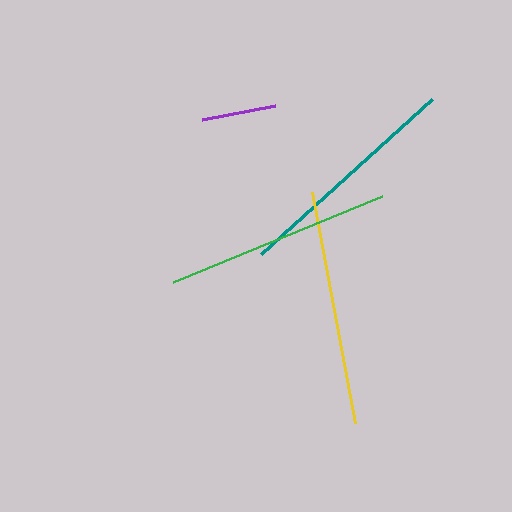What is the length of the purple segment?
The purple segment is approximately 74 pixels long.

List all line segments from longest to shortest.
From longest to shortest: yellow, teal, green, purple.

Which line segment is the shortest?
The purple line is the shortest at approximately 74 pixels.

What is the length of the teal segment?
The teal segment is approximately 230 pixels long.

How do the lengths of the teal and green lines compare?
The teal and green lines are approximately the same length.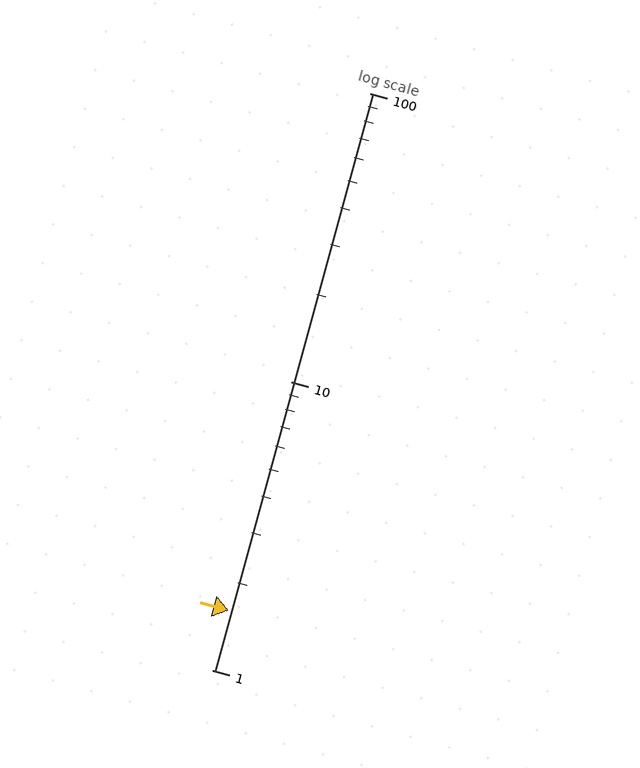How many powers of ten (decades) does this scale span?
The scale spans 2 decades, from 1 to 100.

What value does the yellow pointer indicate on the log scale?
The pointer indicates approximately 1.6.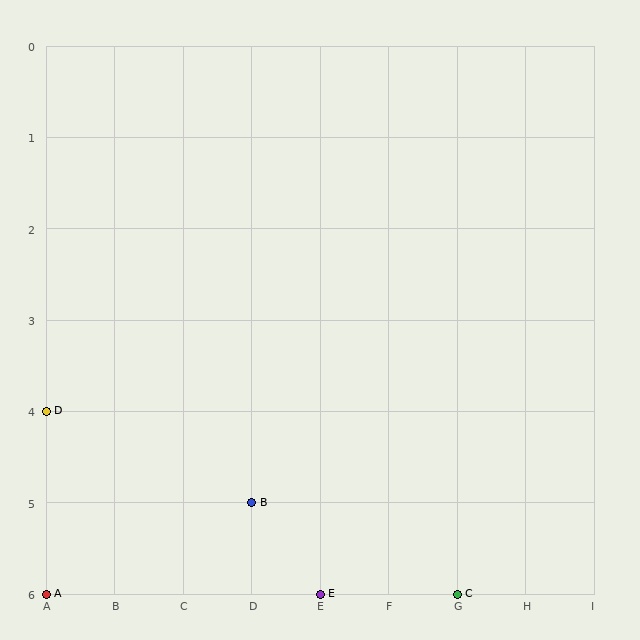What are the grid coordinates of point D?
Point D is at grid coordinates (A, 4).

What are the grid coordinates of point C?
Point C is at grid coordinates (G, 6).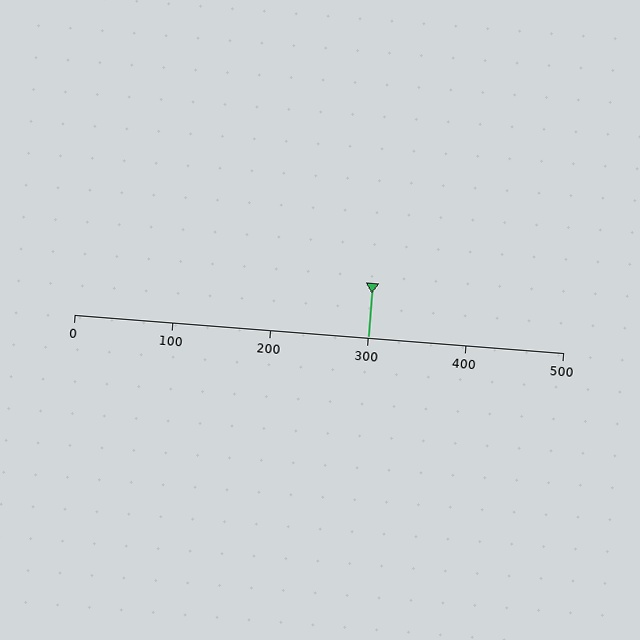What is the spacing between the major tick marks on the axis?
The major ticks are spaced 100 apart.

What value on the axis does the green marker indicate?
The marker indicates approximately 300.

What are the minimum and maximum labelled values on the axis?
The axis runs from 0 to 500.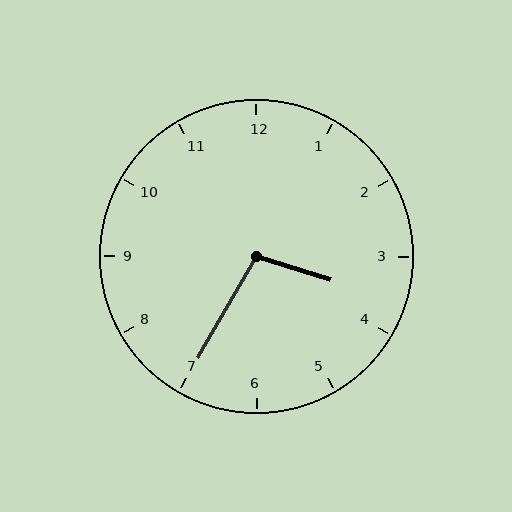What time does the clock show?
3:35.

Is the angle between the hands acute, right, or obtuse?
It is obtuse.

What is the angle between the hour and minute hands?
Approximately 102 degrees.